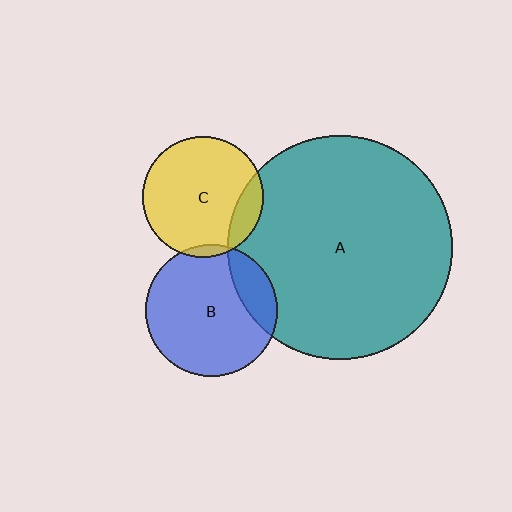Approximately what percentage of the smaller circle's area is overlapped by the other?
Approximately 15%.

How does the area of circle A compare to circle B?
Approximately 2.9 times.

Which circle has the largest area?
Circle A (teal).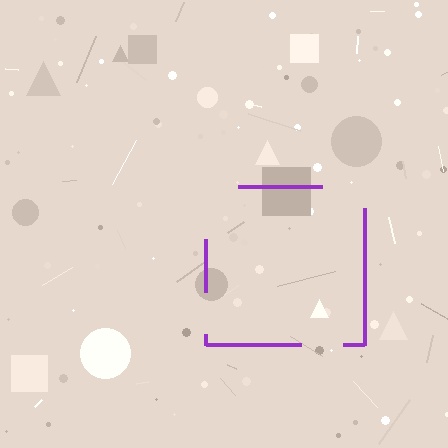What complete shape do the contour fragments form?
The contour fragments form a square.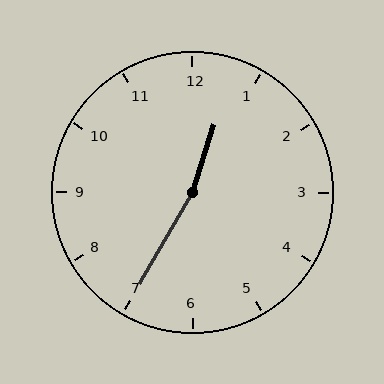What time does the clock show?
12:35.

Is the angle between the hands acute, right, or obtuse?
It is obtuse.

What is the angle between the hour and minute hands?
Approximately 168 degrees.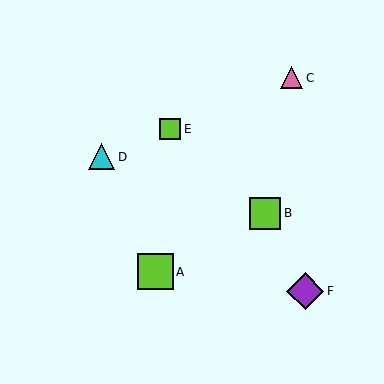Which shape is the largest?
The purple diamond (labeled F) is the largest.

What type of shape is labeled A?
Shape A is a lime square.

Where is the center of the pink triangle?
The center of the pink triangle is at (292, 78).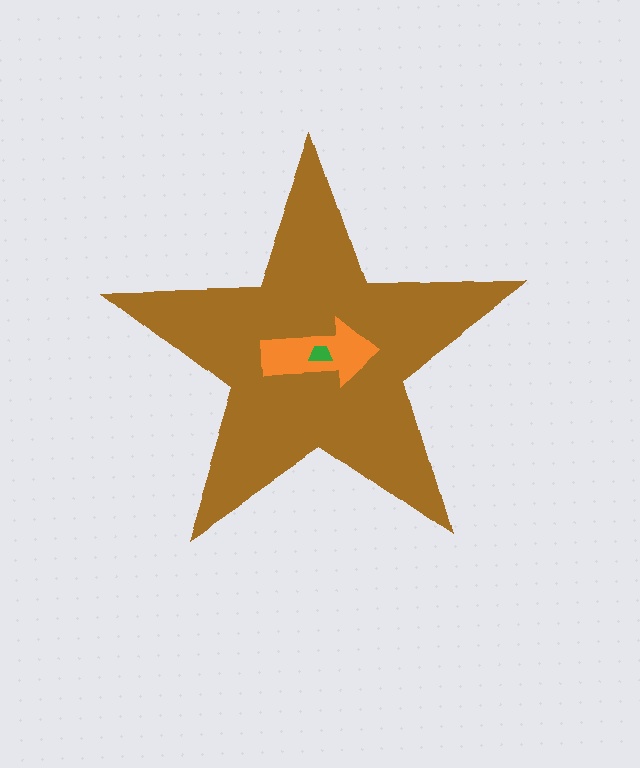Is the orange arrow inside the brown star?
Yes.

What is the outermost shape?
The brown star.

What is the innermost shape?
The green trapezoid.